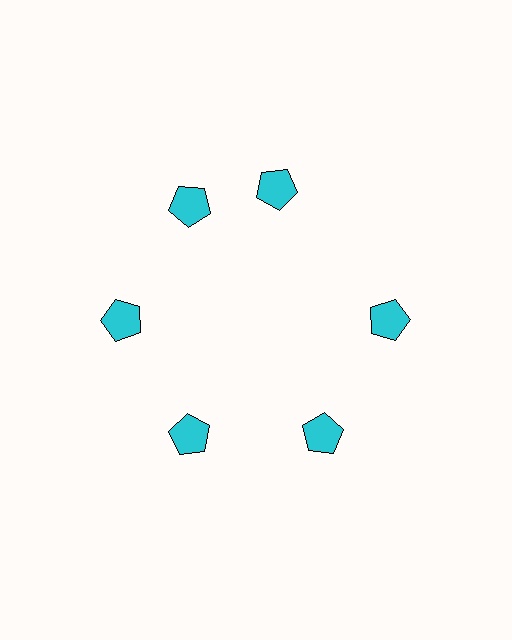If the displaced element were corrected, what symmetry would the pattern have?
It would have 6-fold rotational symmetry — the pattern would map onto itself every 60 degrees.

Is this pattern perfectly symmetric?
No. The 6 cyan pentagons are arranged in a ring, but one element near the 1 o'clock position is rotated out of alignment along the ring, breaking the 6-fold rotational symmetry.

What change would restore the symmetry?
The symmetry would be restored by rotating it back into even spacing with its neighbors so that all 6 pentagons sit at equal angles and equal distance from the center.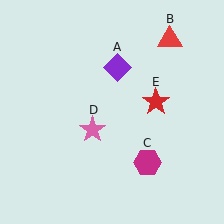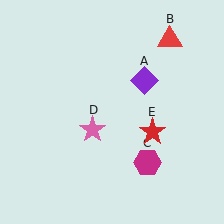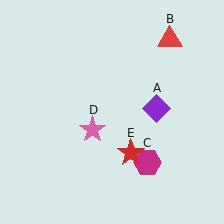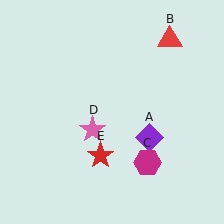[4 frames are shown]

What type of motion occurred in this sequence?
The purple diamond (object A), red star (object E) rotated clockwise around the center of the scene.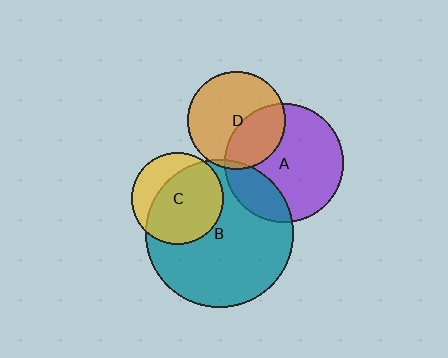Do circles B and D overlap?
Yes.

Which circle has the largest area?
Circle B (teal).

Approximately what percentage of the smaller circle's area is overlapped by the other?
Approximately 5%.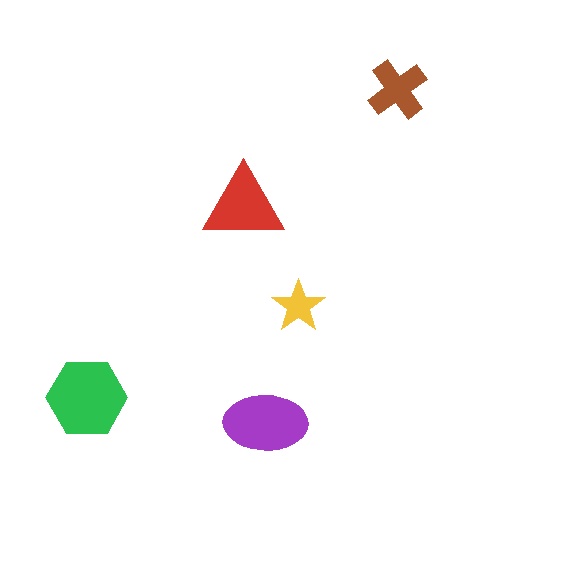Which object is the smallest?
The yellow star.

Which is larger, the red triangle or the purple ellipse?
The purple ellipse.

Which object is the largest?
The green hexagon.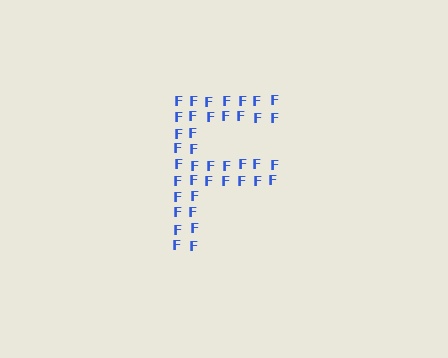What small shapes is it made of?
It is made of small letter F's.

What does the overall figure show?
The overall figure shows the letter F.